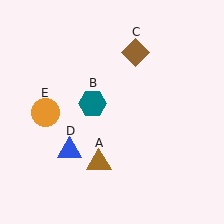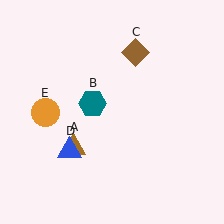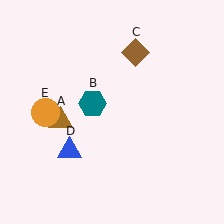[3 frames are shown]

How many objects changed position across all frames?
1 object changed position: brown triangle (object A).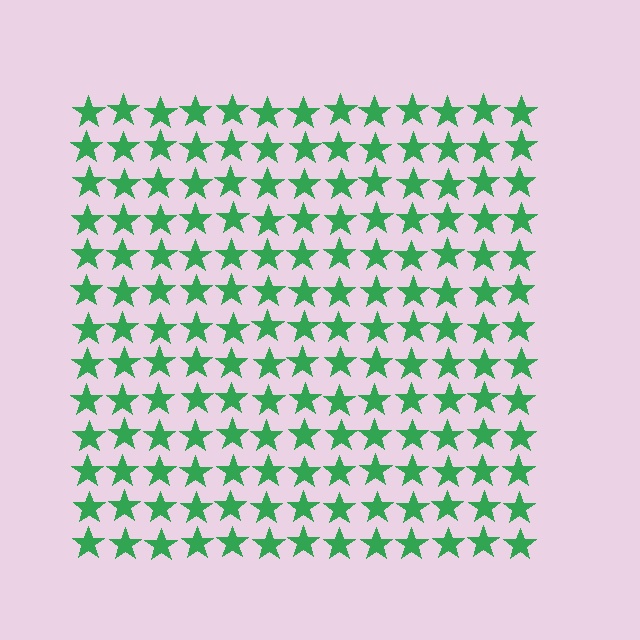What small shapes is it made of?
It is made of small stars.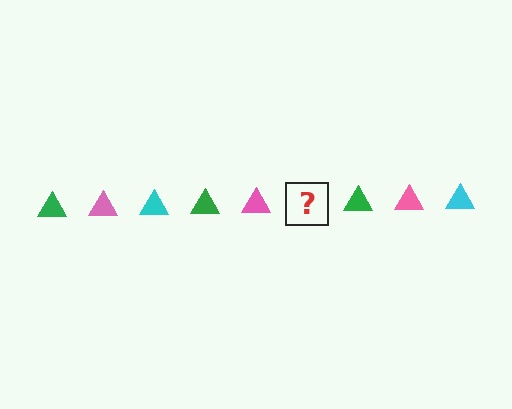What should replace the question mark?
The question mark should be replaced with a cyan triangle.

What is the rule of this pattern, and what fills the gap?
The rule is that the pattern cycles through green, pink, cyan triangles. The gap should be filled with a cyan triangle.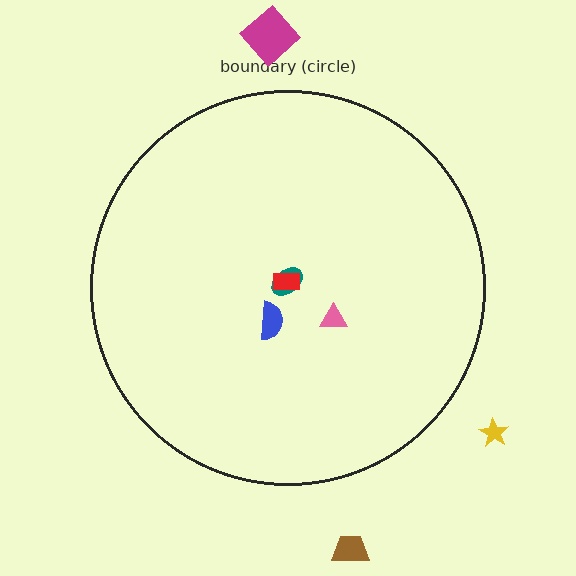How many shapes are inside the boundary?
4 inside, 3 outside.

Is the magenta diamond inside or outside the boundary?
Outside.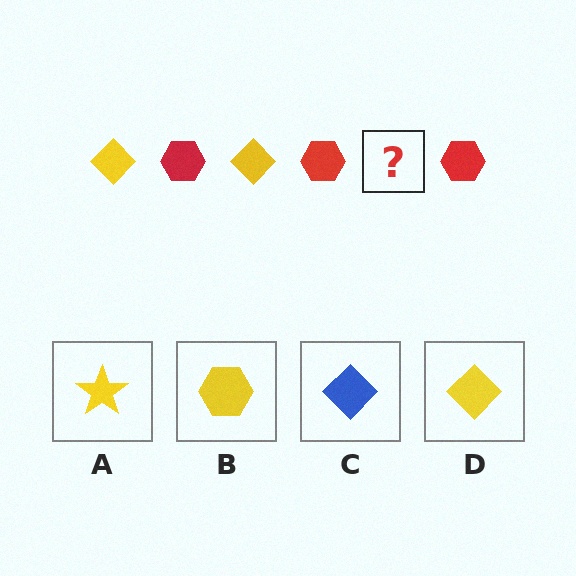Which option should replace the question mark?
Option D.